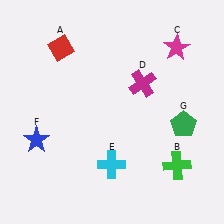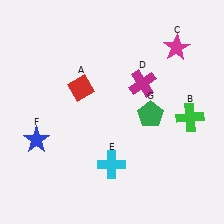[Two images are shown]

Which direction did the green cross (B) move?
The green cross (B) moved up.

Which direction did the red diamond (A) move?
The red diamond (A) moved down.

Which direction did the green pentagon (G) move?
The green pentagon (G) moved left.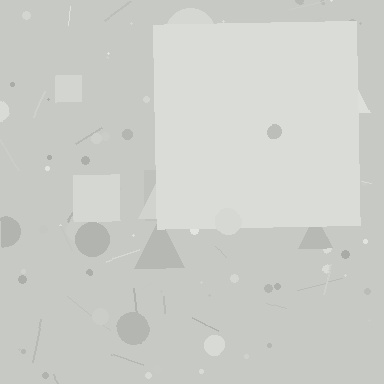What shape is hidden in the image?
A square is hidden in the image.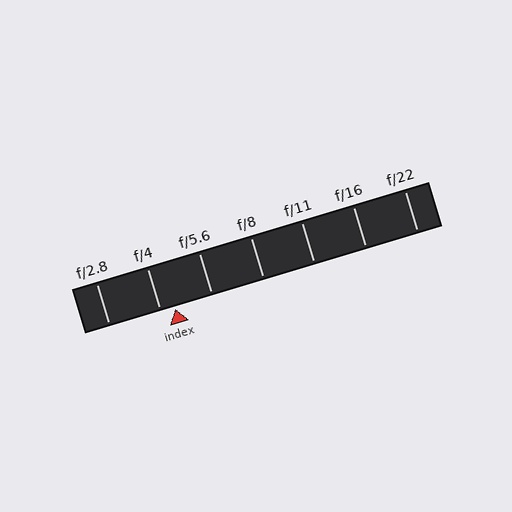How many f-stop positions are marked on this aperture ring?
There are 7 f-stop positions marked.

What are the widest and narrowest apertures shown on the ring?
The widest aperture shown is f/2.8 and the narrowest is f/22.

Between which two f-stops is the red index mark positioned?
The index mark is between f/4 and f/5.6.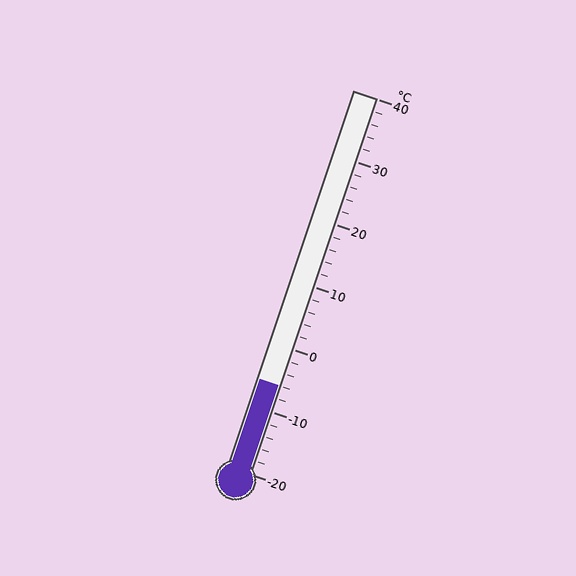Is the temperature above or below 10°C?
The temperature is below 10°C.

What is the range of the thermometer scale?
The thermometer scale ranges from -20°C to 40°C.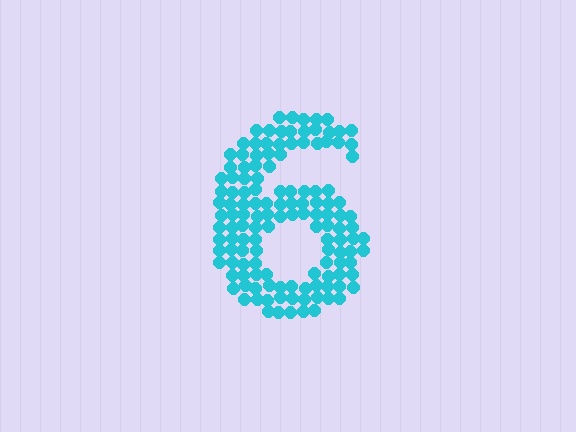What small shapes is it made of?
It is made of small circles.